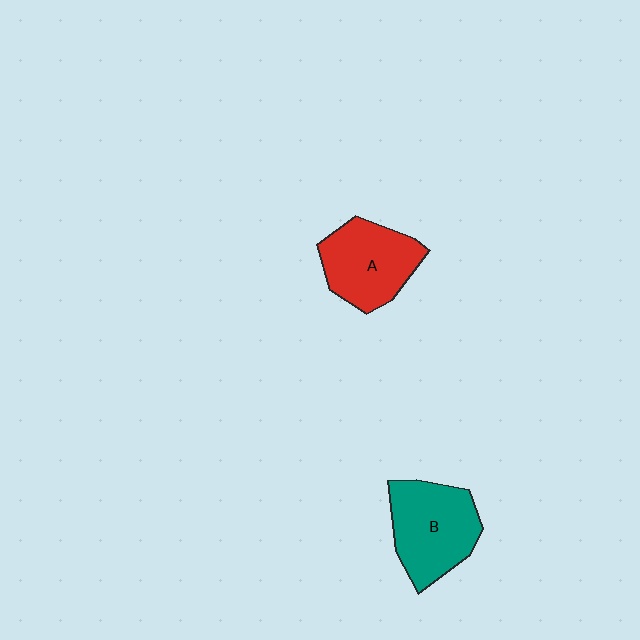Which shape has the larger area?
Shape B (teal).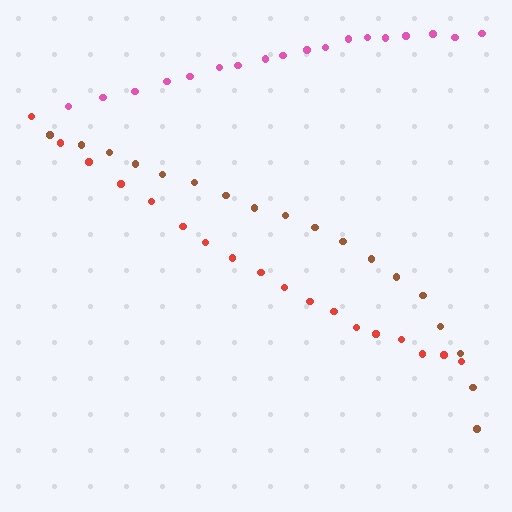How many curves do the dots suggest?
There are 3 distinct paths.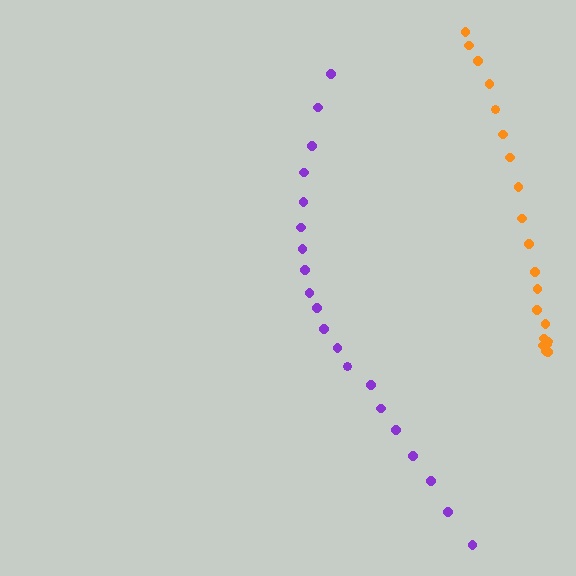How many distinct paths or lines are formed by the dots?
There are 2 distinct paths.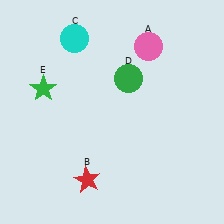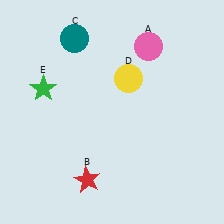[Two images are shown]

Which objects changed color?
C changed from cyan to teal. D changed from green to yellow.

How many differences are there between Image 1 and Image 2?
There are 2 differences between the two images.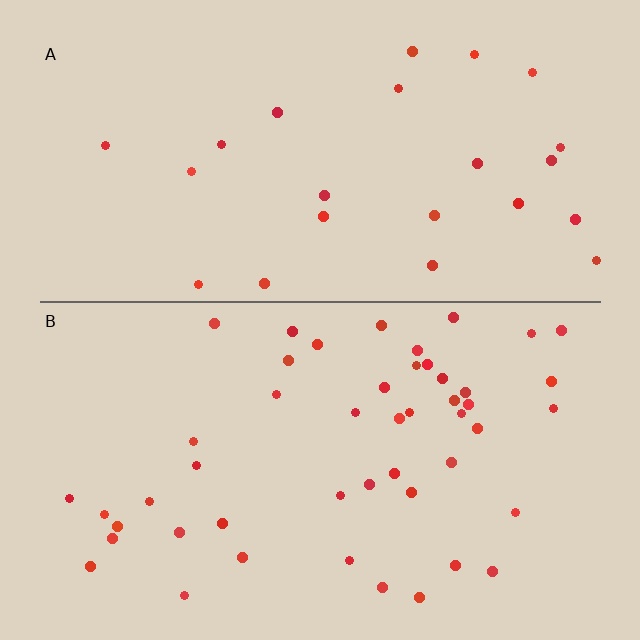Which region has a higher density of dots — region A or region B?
B (the bottom).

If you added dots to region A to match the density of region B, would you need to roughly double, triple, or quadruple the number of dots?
Approximately double.